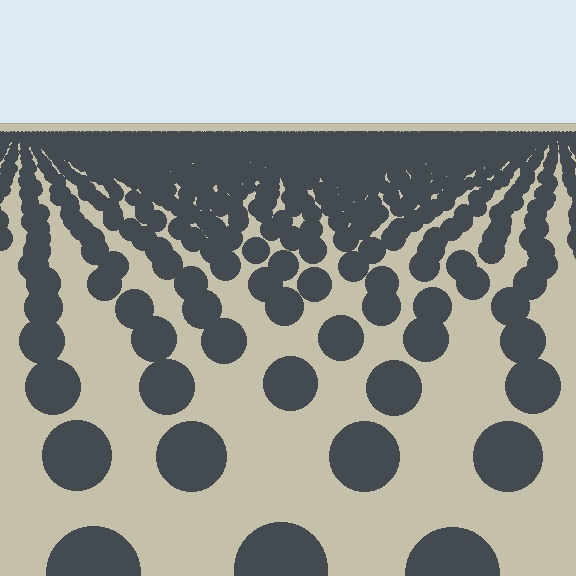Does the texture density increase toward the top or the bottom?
Density increases toward the top.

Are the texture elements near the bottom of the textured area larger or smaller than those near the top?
Larger. Near the bottom, elements are closer to the viewer and appear at a bigger on-screen size.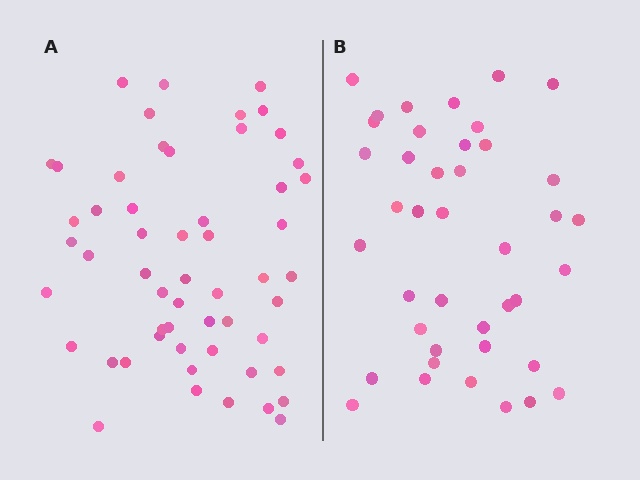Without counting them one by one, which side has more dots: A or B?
Region A (the left region) has more dots.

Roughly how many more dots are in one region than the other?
Region A has approximately 15 more dots than region B.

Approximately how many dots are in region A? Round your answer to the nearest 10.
About 60 dots. (The exact count is 55, which rounds to 60.)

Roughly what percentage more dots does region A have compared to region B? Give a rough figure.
About 35% more.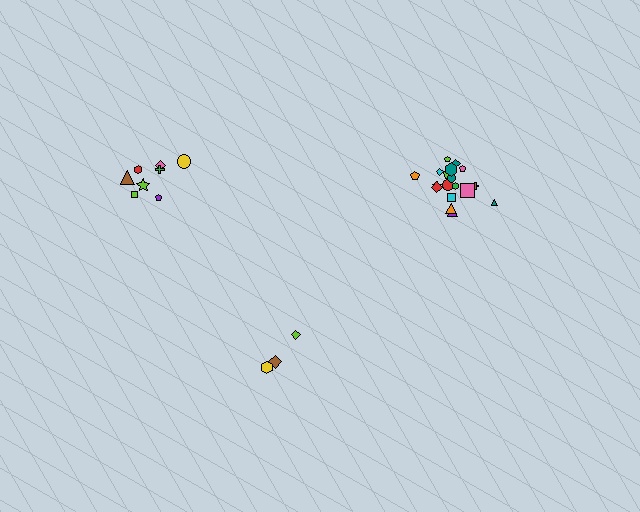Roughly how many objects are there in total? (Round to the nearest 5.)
Roughly 30 objects in total.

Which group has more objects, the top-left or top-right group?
The top-right group.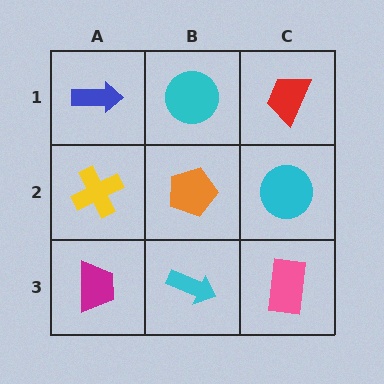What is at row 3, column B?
A cyan arrow.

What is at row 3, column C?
A pink rectangle.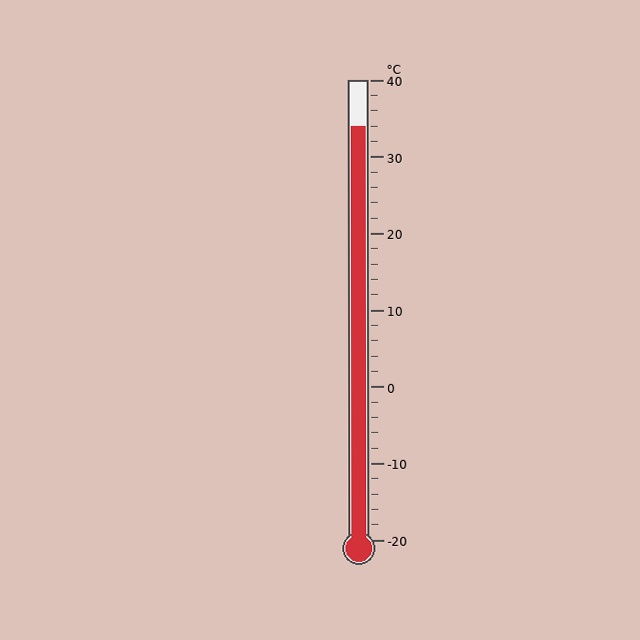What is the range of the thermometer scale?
The thermometer scale ranges from -20°C to 40°C.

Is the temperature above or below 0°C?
The temperature is above 0°C.